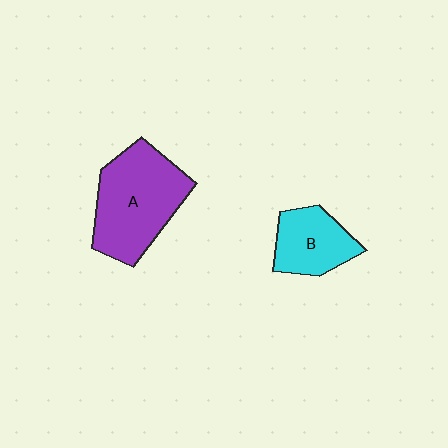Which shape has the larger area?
Shape A (purple).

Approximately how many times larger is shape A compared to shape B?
Approximately 1.8 times.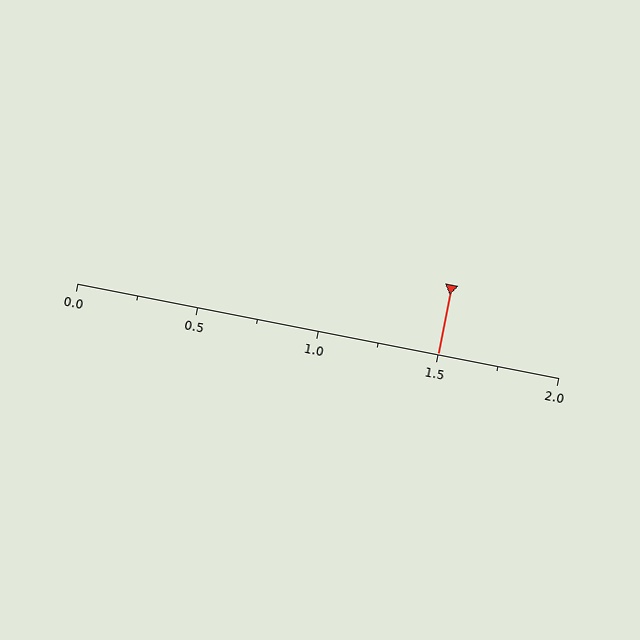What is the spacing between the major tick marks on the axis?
The major ticks are spaced 0.5 apart.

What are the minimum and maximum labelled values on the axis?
The axis runs from 0.0 to 2.0.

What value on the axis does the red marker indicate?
The marker indicates approximately 1.5.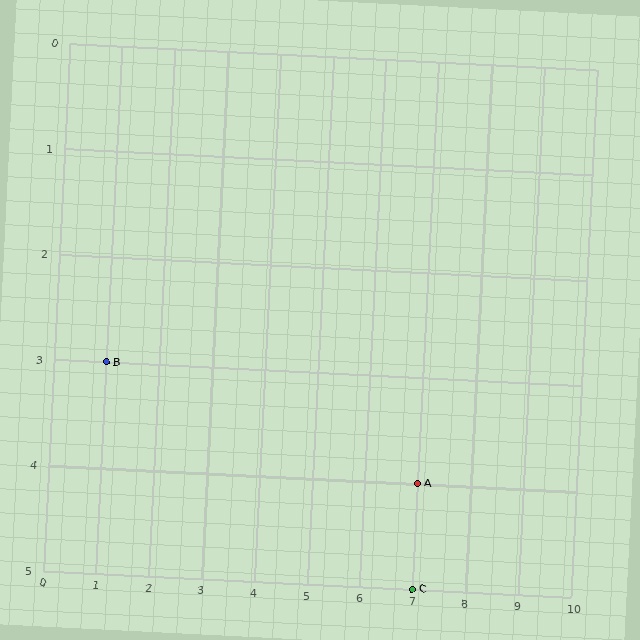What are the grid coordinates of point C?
Point C is at grid coordinates (7, 5).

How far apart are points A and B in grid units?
Points A and B are 6 columns and 1 row apart (about 6.1 grid units diagonally).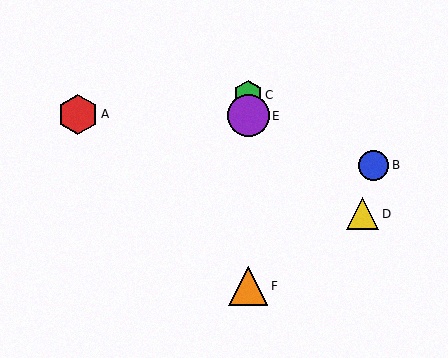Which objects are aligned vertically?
Objects C, E, F are aligned vertically.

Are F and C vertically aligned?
Yes, both are at x≈248.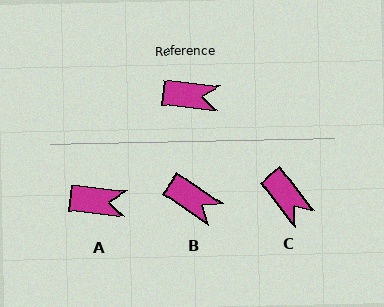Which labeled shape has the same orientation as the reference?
A.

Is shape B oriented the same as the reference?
No, it is off by about 28 degrees.